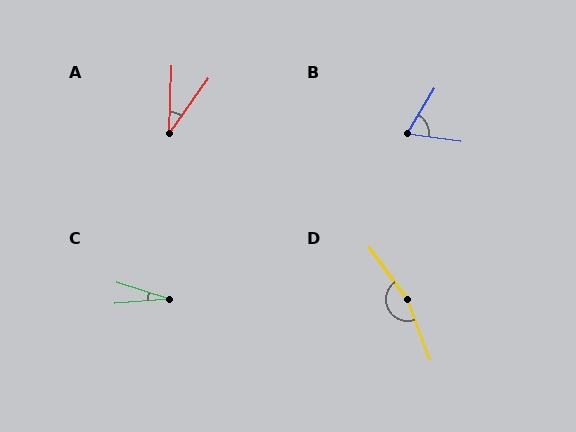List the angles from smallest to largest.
C (22°), A (34°), B (66°), D (164°).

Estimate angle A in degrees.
Approximately 34 degrees.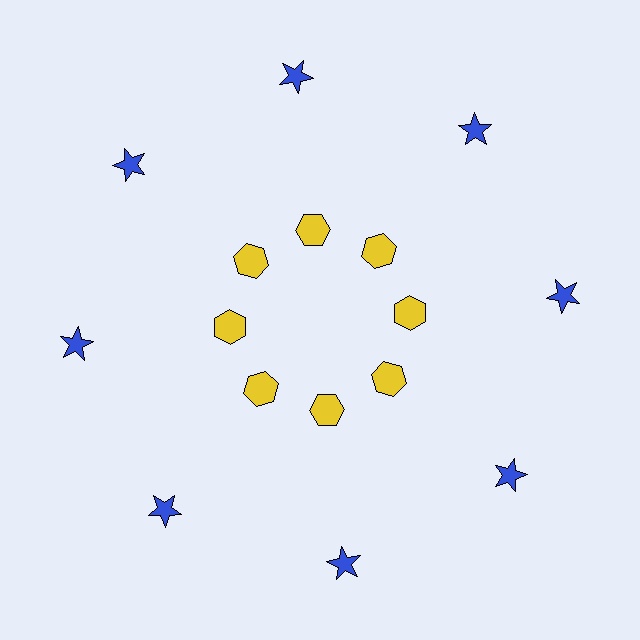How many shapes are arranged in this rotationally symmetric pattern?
There are 16 shapes, arranged in 8 groups of 2.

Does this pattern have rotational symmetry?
Yes, this pattern has 8-fold rotational symmetry. It looks the same after rotating 45 degrees around the center.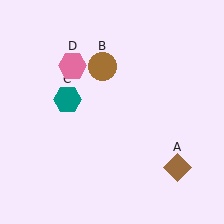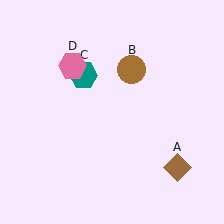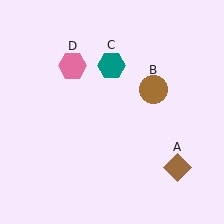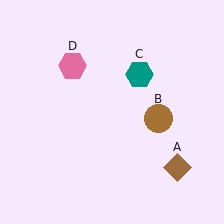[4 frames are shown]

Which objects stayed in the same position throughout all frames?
Brown diamond (object A) and pink hexagon (object D) remained stationary.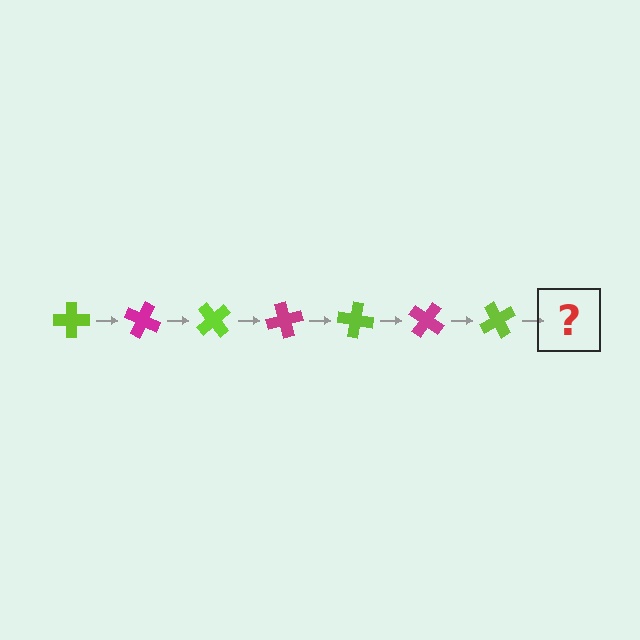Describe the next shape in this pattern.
It should be a magenta cross, rotated 175 degrees from the start.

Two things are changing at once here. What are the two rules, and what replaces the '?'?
The two rules are that it rotates 25 degrees each step and the color cycles through lime and magenta. The '?' should be a magenta cross, rotated 175 degrees from the start.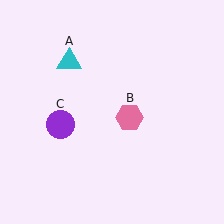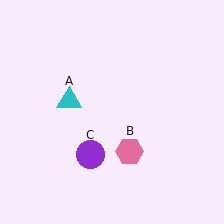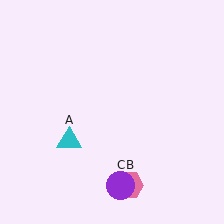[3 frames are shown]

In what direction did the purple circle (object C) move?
The purple circle (object C) moved down and to the right.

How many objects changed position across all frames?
3 objects changed position: cyan triangle (object A), pink hexagon (object B), purple circle (object C).